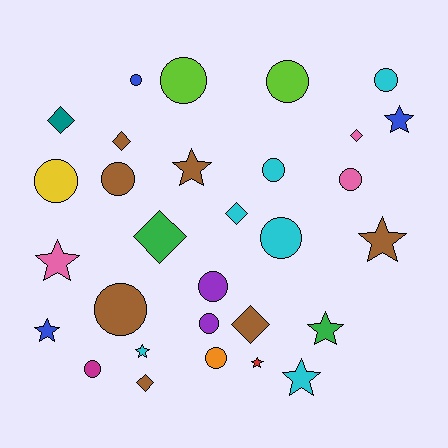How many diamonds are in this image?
There are 7 diamonds.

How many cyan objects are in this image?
There are 6 cyan objects.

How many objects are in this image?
There are 30 objects.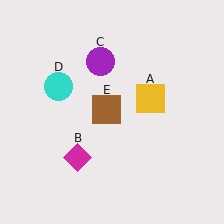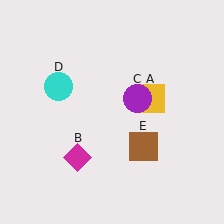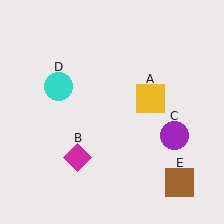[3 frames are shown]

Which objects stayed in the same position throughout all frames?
Yellow square (object A) and magenta diamond (object B) and cyan circle (object D) remained stationary.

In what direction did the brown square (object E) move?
The brown square (object E) moved down and to the right.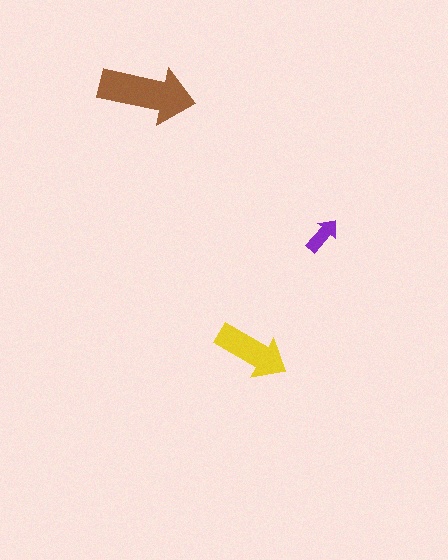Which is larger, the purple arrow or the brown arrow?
The brown one.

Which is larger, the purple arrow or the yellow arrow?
The yellow one.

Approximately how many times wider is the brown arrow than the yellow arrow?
About 1.5 times wider.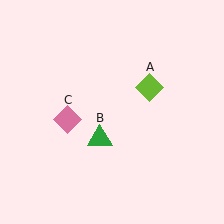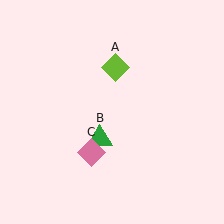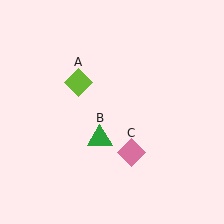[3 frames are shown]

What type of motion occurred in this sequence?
The lime diamond (object A), pink diamond (object C) rotated counterclockwise around the center of the scene.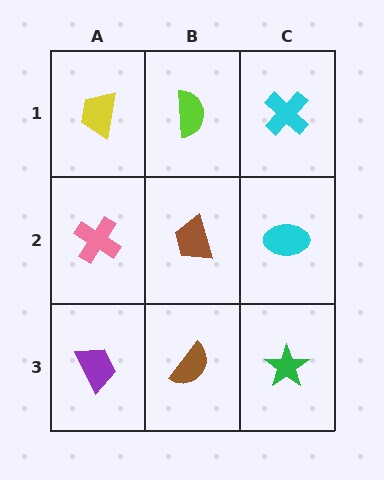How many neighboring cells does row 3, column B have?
3.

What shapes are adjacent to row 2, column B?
A lime semicircle (row 1, column B), a brown semicircle (row 3, column B), a pink cross (row 2, column A), a cyan ellipse (row 2, column C).